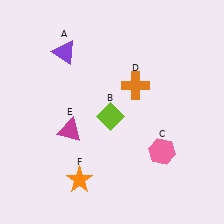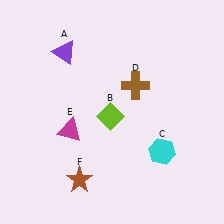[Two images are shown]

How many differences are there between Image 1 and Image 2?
There are 3 differences between the two images.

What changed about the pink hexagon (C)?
In Image 1, C is pink. In Image 2, it changed to cyan.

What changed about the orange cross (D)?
In Image 1, D is orange. In Image 2, it changed to brown.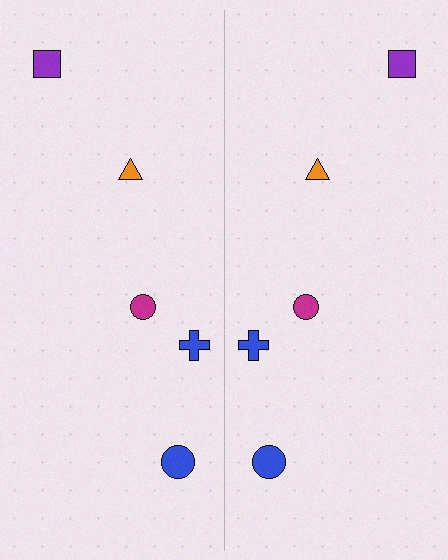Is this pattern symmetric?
Yes, this pattern has bilateral (reflection) symmetry.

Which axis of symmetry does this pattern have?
The pattern has a vertical axis of symmetry running through the center of the image.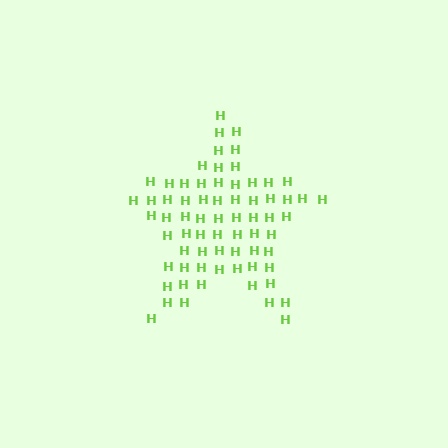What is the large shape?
The large shape is a star.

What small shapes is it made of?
It is made of small letter H's.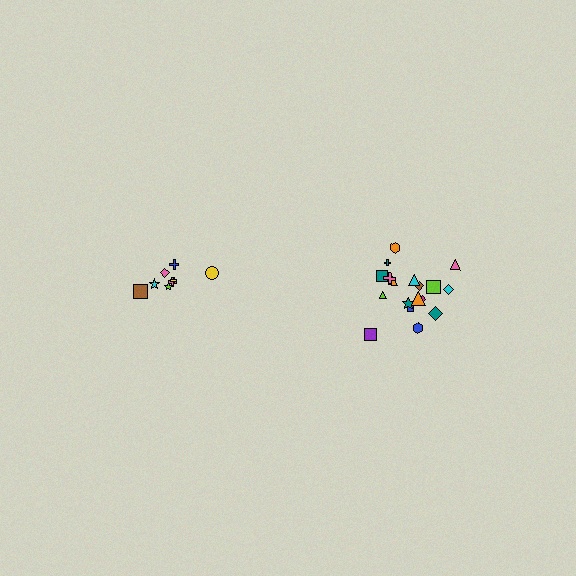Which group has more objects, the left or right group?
The right group.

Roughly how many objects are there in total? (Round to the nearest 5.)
Roughly 25 objects in total.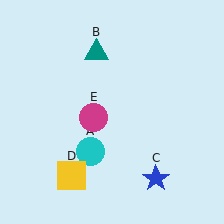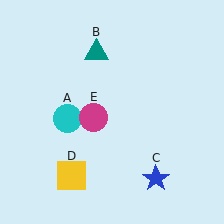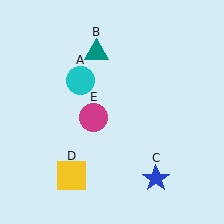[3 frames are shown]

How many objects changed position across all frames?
1 object changed position: cyan circle (object A).